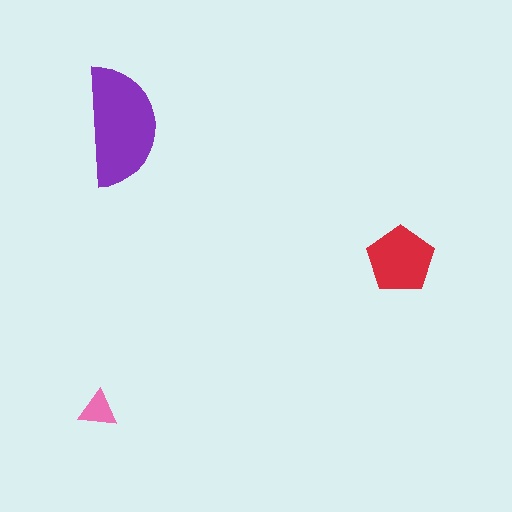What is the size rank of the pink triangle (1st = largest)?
3rd.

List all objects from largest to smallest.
The purple semicircle, the red pentagon, the pink triangle.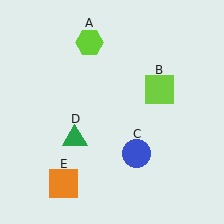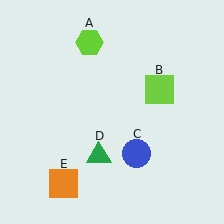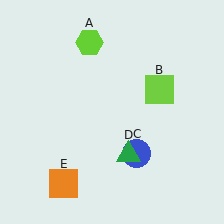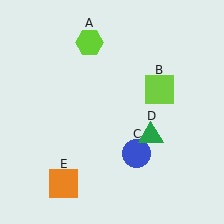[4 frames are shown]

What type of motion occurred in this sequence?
The green triangle (object D) rotated counterclockwise around the center of the scene.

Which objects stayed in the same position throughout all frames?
Lime hexagon (object A) and lime square (object B) and blue circle (object C) and orange square (object E) remained stationary.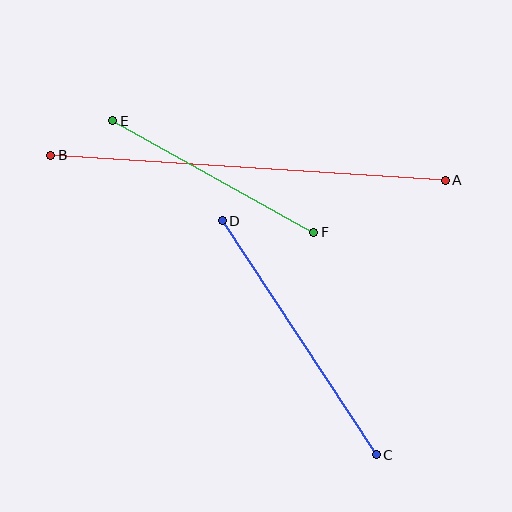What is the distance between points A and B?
The distance is approximately 395 pixels.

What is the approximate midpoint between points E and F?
The midpoint is at approximately (213, 177) pixels.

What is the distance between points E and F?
The distance is approximately 230 pixels.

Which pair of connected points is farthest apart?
Points A and B are farthest apart.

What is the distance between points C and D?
The distance is approximately 280 pixels.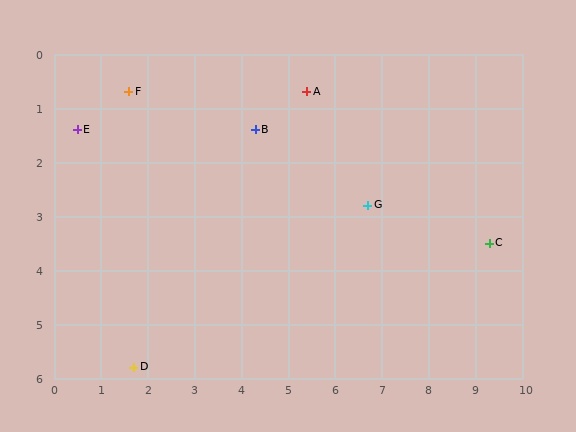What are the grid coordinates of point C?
Point C is at approximately (9.3, 3.5).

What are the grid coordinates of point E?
Point E is at approximately (0.5, 1.4).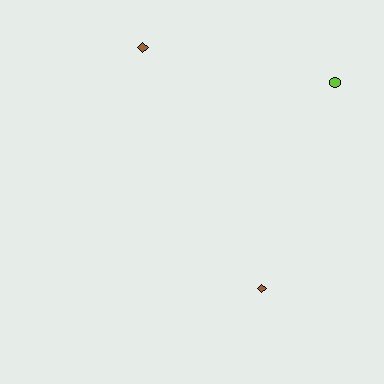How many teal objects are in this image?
There are no teal objects.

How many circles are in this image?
There is 1 circle.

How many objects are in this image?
There are 3 objects.